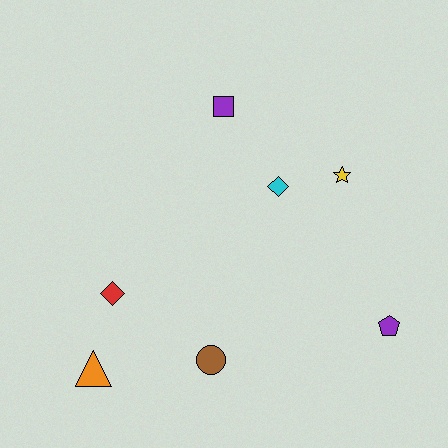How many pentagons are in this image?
There is 1 pentagon.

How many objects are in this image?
There are 7 objects.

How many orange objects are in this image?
There is 1 orange object.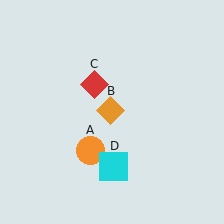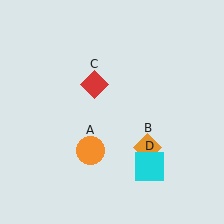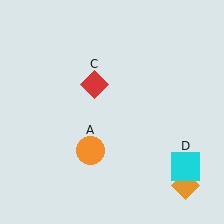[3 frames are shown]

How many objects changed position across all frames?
2 objects changed position: orange diamond (object B), cyan square (object D).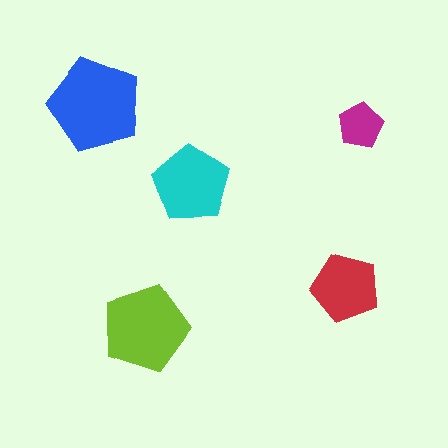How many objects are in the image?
There are 5 objects in the image.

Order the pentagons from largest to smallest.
the blue one, the lime one, the cyan one, the red one, the magenta one.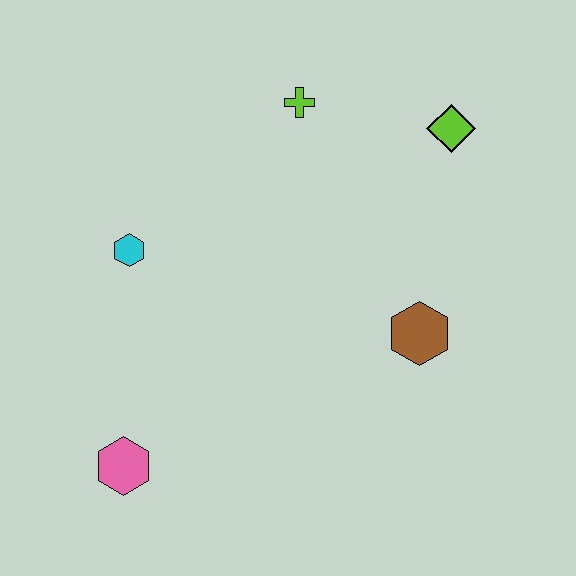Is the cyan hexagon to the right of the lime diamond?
No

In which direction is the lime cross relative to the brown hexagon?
The lime cross is above the brown hexagon.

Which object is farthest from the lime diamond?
The pink hexagon is farthest from the lime diamond.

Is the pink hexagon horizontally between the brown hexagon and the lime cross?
No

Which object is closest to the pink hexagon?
The cyan hexagon is closest to the pink hexagon.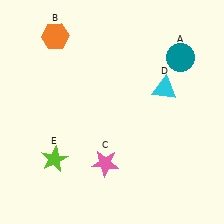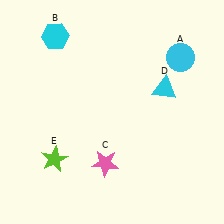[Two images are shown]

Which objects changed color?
A changed from teal to cyan. B changed from orange to cyan.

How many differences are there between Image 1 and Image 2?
There are 2 differences between the two images.